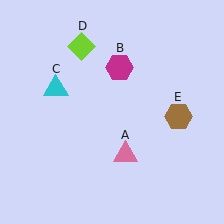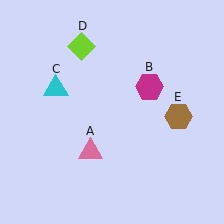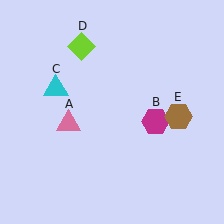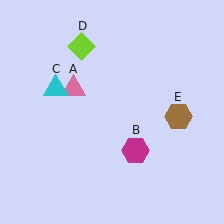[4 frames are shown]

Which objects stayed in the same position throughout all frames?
Cyan triangle (object C) and lime diamond (object D) and brown hexagon (object E) remained stationary.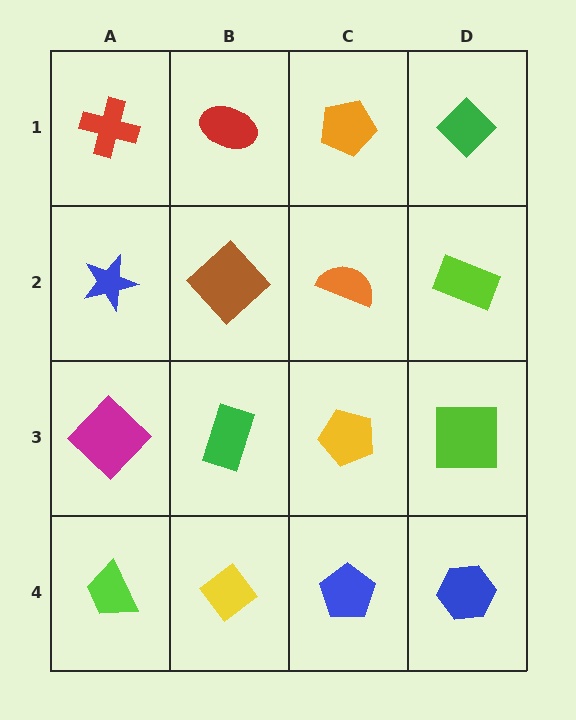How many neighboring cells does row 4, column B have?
3.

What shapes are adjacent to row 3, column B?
A brown diamond (row 2, column B), a yellow diamond (row 4, column B), a magenta diamond (row 3, column A), a yellow pentagon (row 3, column C).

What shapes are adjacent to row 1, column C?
An orange semicircle (row 2, column C), a red ellipse (row 1, column B), a green diamond (row 1, column D).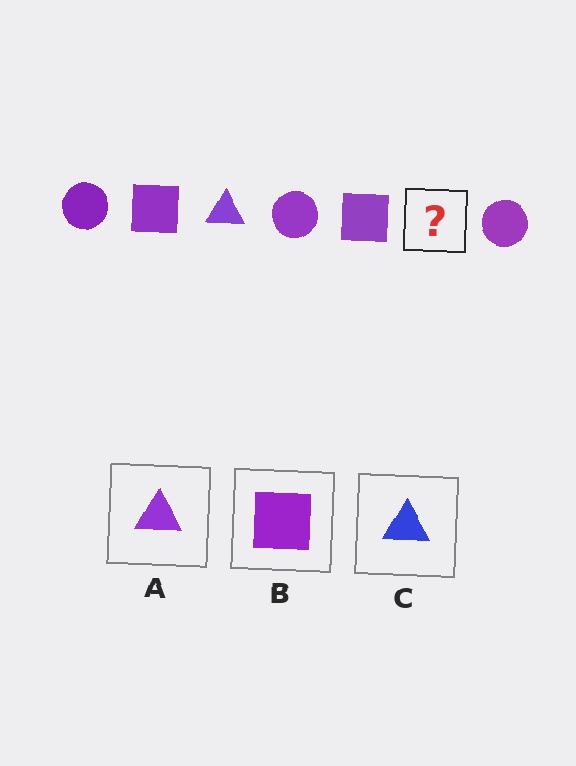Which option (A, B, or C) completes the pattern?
A.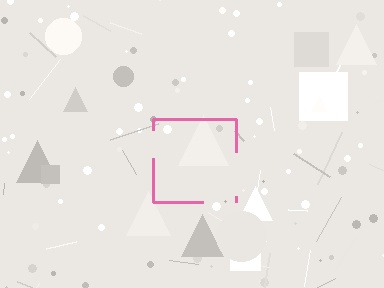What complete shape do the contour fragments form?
The contour fragments form a square.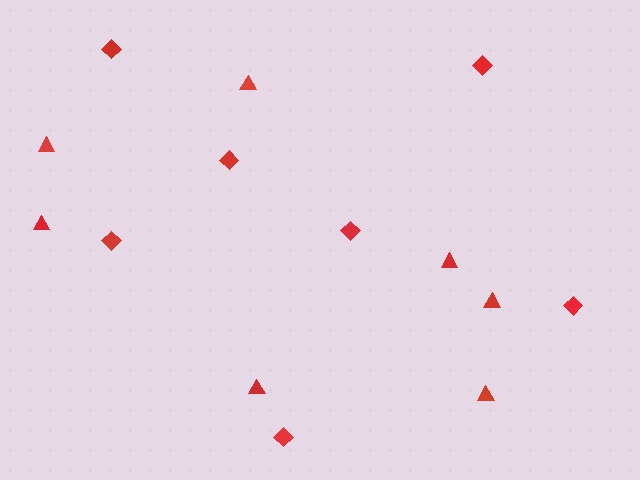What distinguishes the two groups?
There are 2 groups: one group of diamonds (7) and one group of triangles (7).